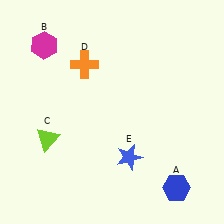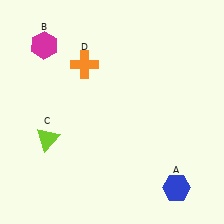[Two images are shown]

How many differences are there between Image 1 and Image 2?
There is 1 difference between the two images.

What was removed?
The blue star (E) was removed in Image 2.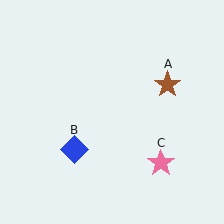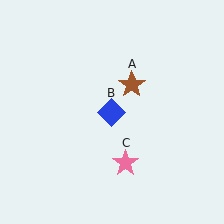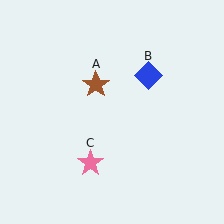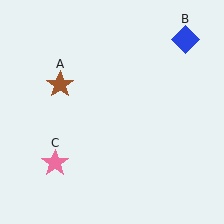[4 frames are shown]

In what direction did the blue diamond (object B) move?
The blue diamond (object B) moved up and to the right.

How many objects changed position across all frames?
3 objects changed position: brown star (object A), blue diamond (object B), pink star (object C).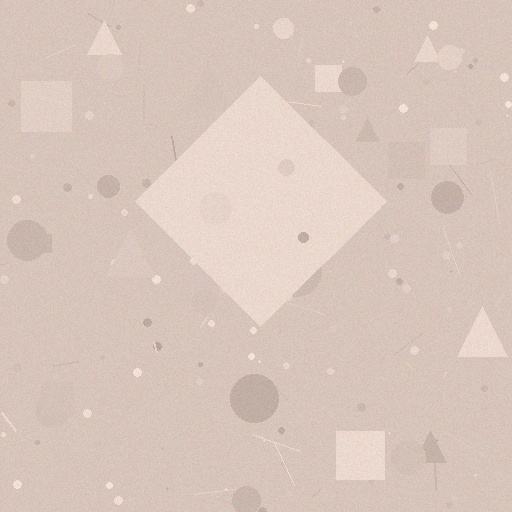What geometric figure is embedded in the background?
A diamond is embedded in the background.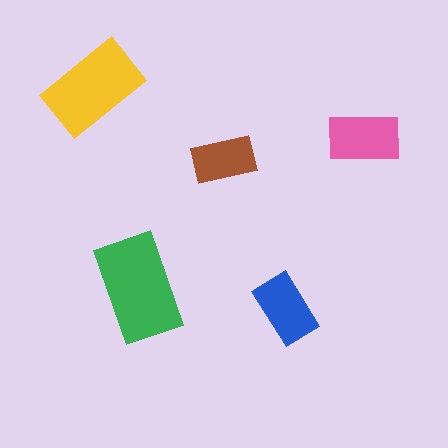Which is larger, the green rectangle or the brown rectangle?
The green one.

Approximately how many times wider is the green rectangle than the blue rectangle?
About 1.5 times wider.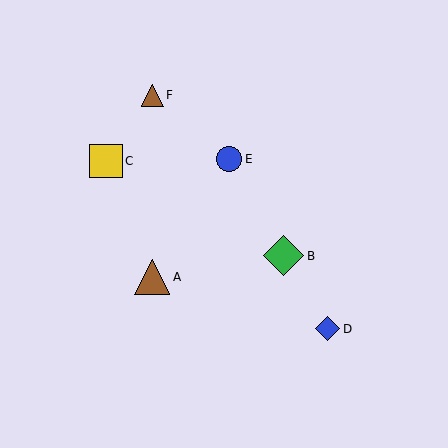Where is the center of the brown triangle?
The center of the brown triangle is at (153, 95).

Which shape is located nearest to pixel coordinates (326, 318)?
The blue diamond (labeled D) at (328, 329) is nearest to that location.